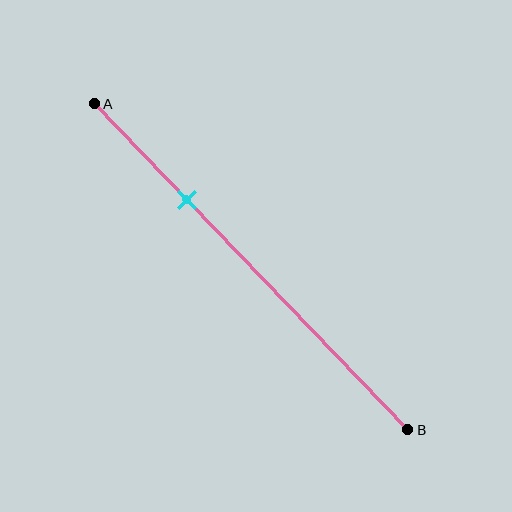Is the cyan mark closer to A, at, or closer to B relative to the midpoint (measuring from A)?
The cyan mark is closer to point A than the midpoint of segment AB.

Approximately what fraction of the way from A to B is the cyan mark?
The cyan mark is approximately 30% of the way from A to B.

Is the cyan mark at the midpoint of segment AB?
No, the mark is at about 30% from A, not at the 50% midpoint.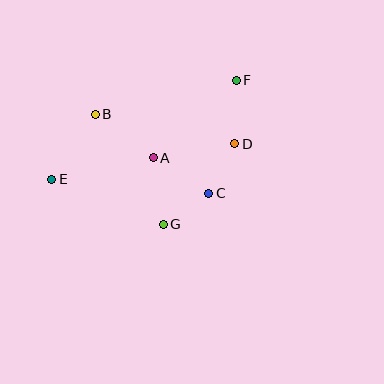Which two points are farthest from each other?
Points E and F are farthest from each other.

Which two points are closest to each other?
Points C and G are closest to each other.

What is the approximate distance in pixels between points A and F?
The distance between A and F is approximately 114 pixels.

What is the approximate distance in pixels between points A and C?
The distance between A and C is approximately 66 pixels.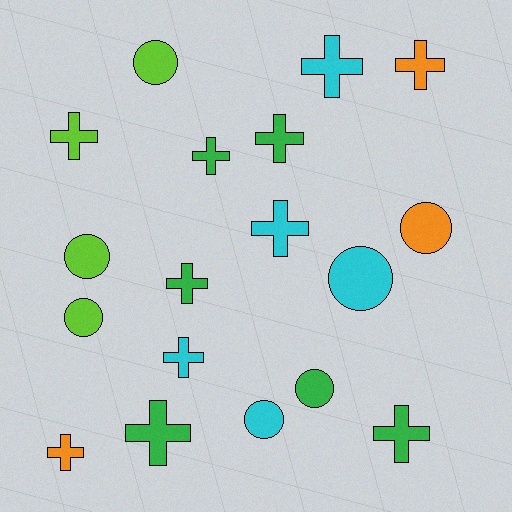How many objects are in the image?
There are 18 objects.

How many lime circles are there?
There are 3 lime circles.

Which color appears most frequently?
Green, with 6 objects.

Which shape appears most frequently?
Cross, with 11 objects.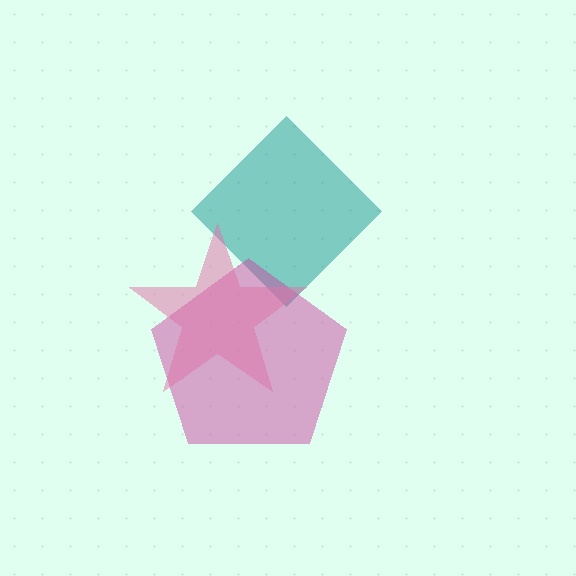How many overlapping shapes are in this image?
There are 3 overlapping shapes in the image.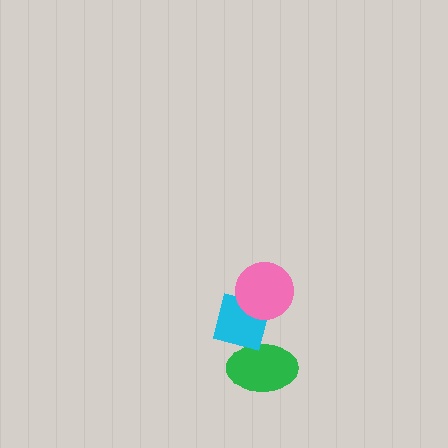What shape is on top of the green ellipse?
The cyan square is on top of the green ellipse.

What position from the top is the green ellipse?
The green ellipse is 3rd from the top.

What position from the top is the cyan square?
The cyan square is 2nd from the top.